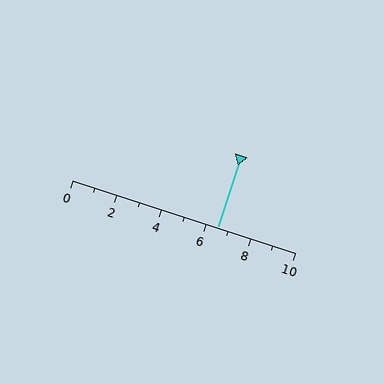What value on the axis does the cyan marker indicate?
The marker indicates approximately 6.5.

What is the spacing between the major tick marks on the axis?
The major ticks are spaced 2 apart.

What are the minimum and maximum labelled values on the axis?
The axis runs from 0 to 10.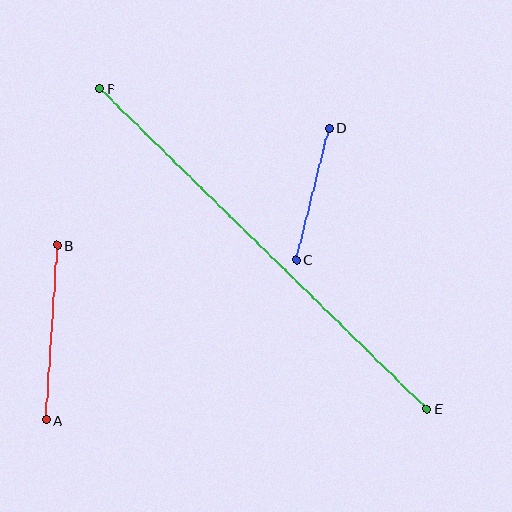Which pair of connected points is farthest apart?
Points E and F are farthest apart.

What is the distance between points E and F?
The distance is approximately 458 pixels.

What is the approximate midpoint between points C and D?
The midpoint is at approximately (313, 194) pixels.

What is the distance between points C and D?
The distance is approximately 136 pixels.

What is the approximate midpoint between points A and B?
The midpoint is at approximately (52, 333) pixels.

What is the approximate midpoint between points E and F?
The midpoint is at approximately (264, 249) pixels.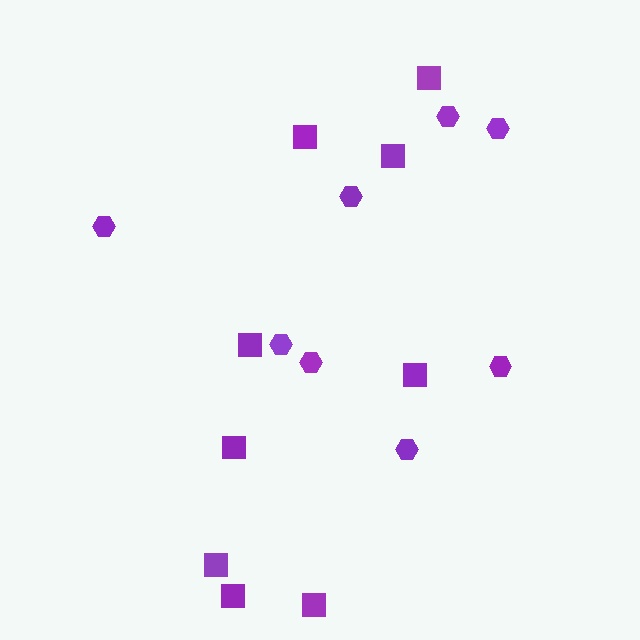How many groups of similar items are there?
There are 2 groups: one group of squares (9) and one group of hexagons (8).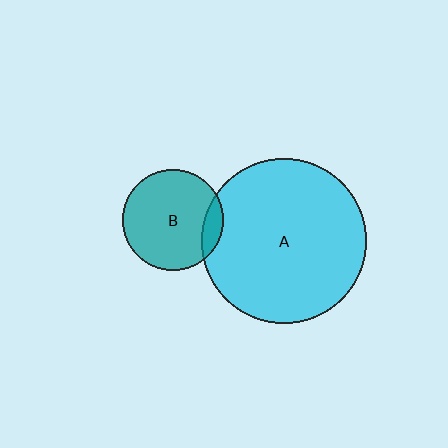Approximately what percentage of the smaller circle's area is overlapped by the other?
Approximately 10%.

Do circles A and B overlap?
Yes.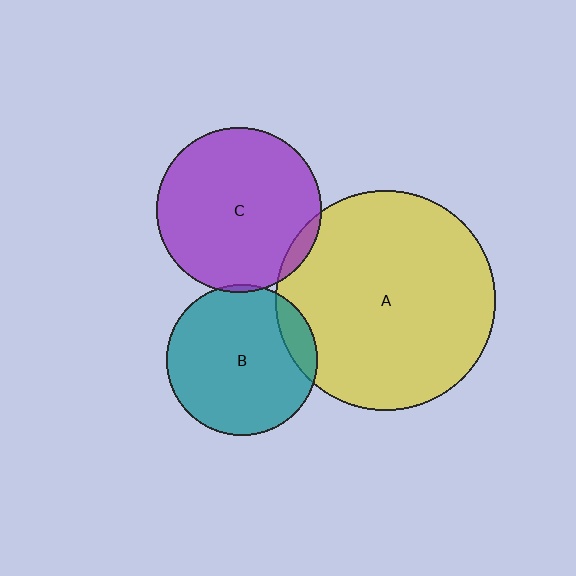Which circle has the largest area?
Circle A (yellow).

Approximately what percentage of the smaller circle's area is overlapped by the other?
Approximately 5%.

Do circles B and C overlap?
Yes.